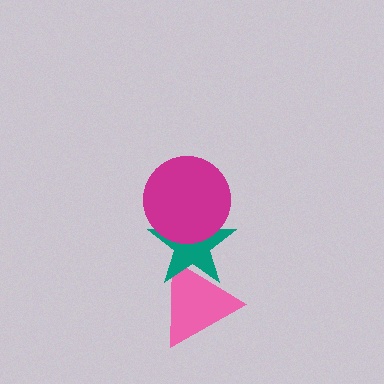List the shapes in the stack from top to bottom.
From top to bottom: the magenta circle, the teal star, the pink triangle.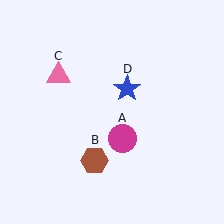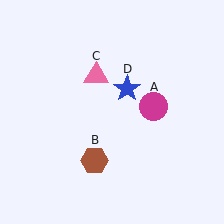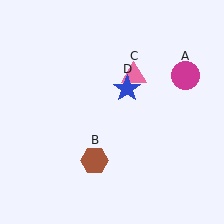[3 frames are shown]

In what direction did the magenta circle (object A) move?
The magenta circle (object A) moved up and to the right.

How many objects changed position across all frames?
2 objects changed position: magenta circle (object A), pink triangle (object C).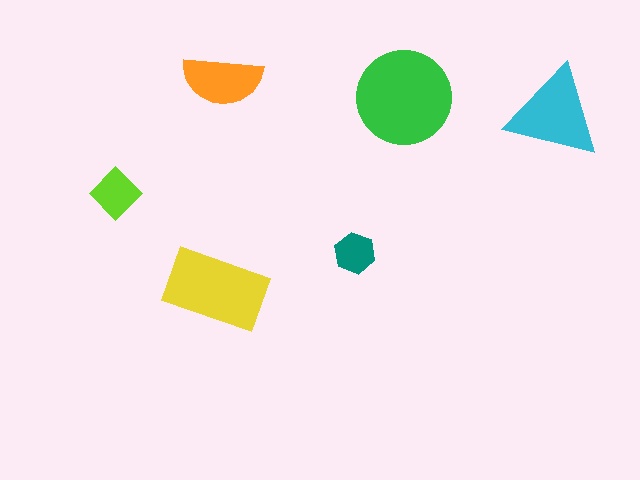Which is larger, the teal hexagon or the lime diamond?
The lime diamond.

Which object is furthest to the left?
The lime diamond is leftmost.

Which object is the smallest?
The teal hexagon.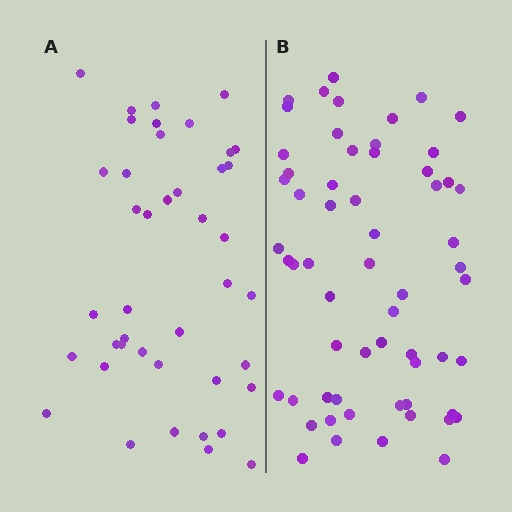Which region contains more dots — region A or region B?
Region B (the right region) has more dots.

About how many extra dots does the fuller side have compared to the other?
Region B has approximately 20 more dots than region A.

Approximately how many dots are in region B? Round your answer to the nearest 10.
About 60 dots.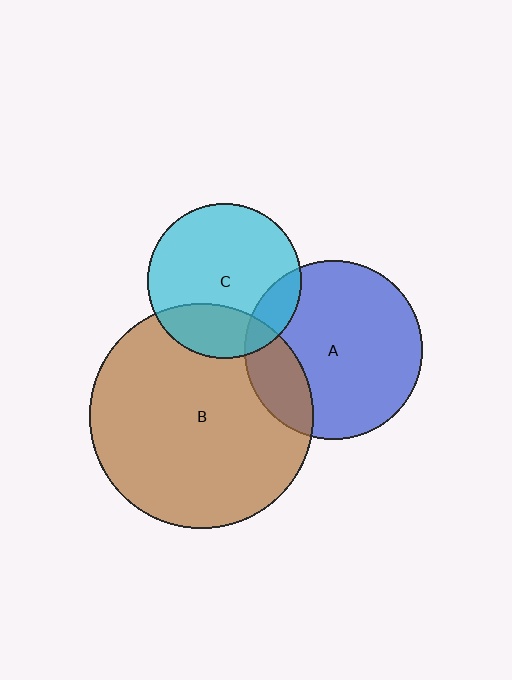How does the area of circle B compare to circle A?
Approximately 1.6 times.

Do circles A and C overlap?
Yes.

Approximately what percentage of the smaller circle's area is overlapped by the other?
Approximately 15%.